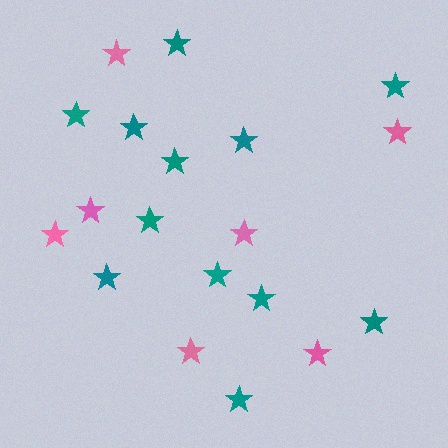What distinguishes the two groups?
There are 2 groups: one group of teal stars (12) and one group of pink stars (7).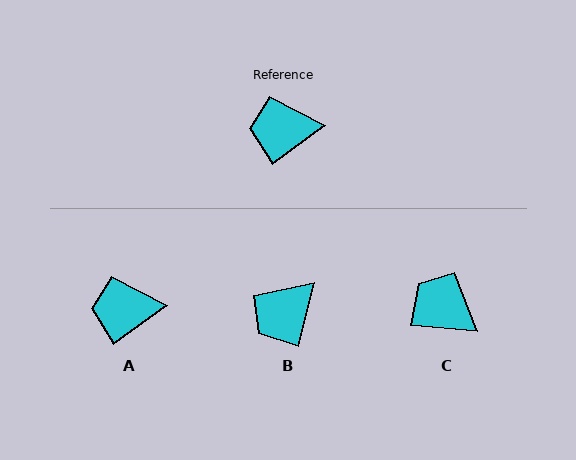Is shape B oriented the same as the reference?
No, it is off by about 40 degrees.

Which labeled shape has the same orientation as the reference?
A.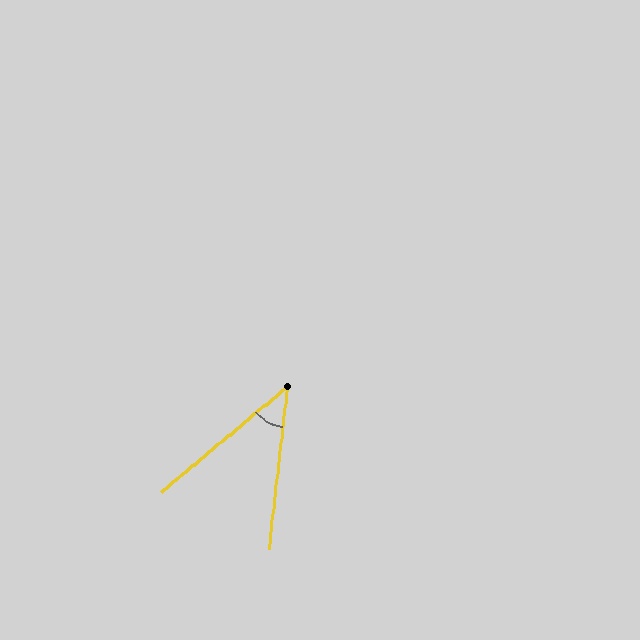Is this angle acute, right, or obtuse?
It is acute.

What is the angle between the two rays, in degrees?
Approximately 43 degrees.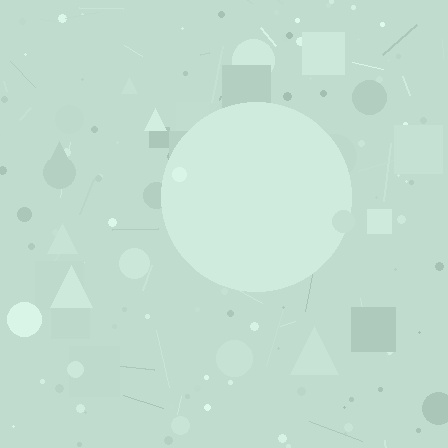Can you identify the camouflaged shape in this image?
The camouflaged shape is a circle.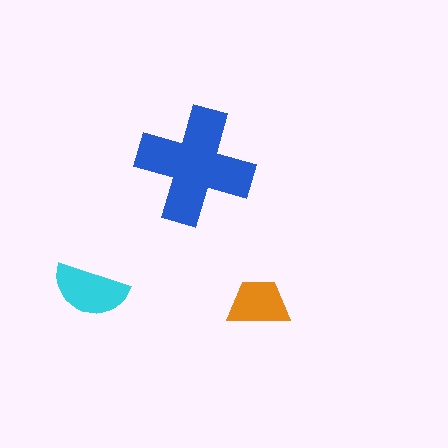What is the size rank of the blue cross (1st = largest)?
1st.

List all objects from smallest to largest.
The orange trapezoid, the cyan semicircle, the blue cross.